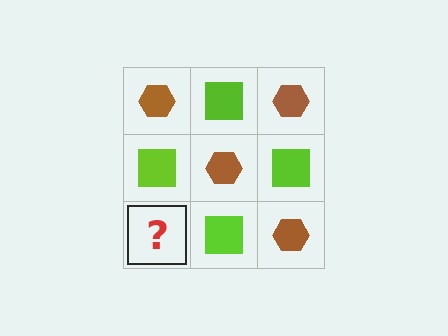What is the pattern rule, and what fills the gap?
The rule is that it alternates brown hexagon and lime square in a checkerboard pattern. The gap should be filled with a brown hexagon.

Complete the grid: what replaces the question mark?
The question mark should be replaced with a brown hexagon.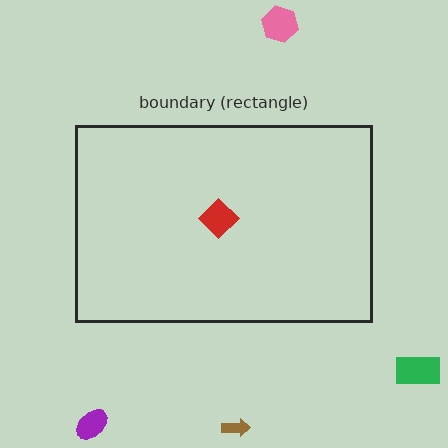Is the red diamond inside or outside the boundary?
Inside.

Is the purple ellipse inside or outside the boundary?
Outside.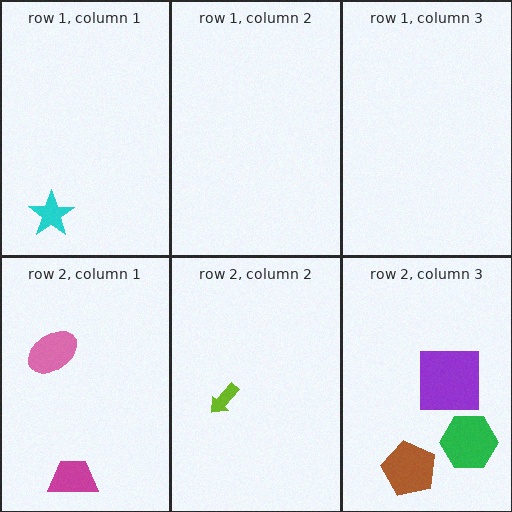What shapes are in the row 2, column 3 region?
The brown pentagon, the green hexagon, the purple square.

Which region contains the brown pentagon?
The row 2, column 3 region.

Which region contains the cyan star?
The row 1, column 1 region.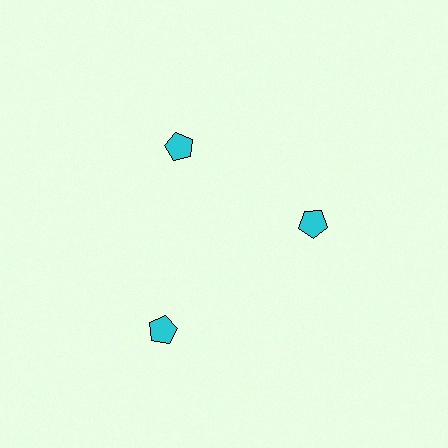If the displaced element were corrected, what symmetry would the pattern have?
It would have 3-fold rotational symmetry — the pattern would map onto itself every 120 degrees.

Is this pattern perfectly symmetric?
No. The 3 cyan pentagons are arranged in a ring, but one element near the 7 o'clock position is pushed outward from the center, breaking the 3-fold rotational symmetry.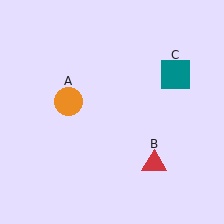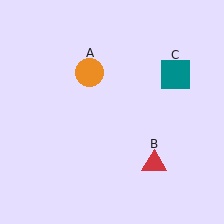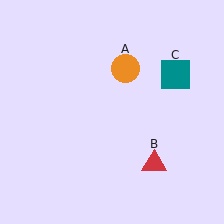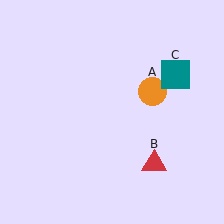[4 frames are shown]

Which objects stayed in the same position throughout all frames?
Red triangle (object B) and teal square (object C) remained stationary.